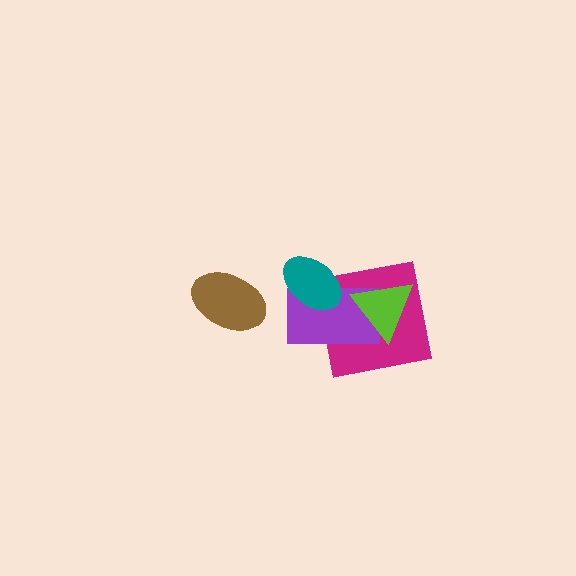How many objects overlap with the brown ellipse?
0 objects overlap with the brown ellipse.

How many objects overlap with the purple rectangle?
3 objects overlap with the purple rectangle.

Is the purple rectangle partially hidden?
Yes, it is partially covered by another shape.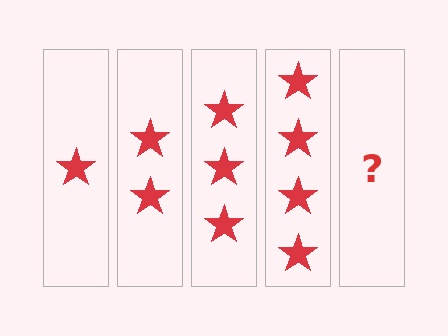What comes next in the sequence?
The next element should be 5 stars.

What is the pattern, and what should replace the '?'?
The pattern is that each step adds one more star. The '?' should be 5 stars.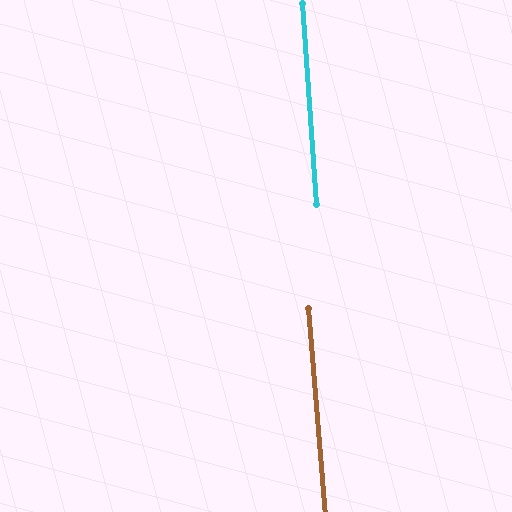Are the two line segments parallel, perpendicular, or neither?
Parallel — their directions differ by only 0.8°.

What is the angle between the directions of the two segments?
Approximately 1 degree.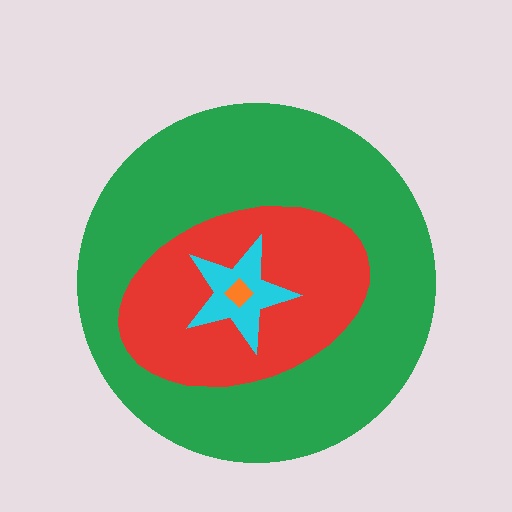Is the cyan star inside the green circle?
Yes.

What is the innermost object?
The orange diamond.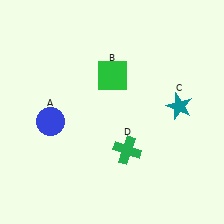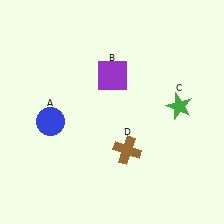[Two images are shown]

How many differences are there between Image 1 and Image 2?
There are 3 differences between the two images.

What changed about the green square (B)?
In Image 1, B is green. In Image 2, it changed to purple.